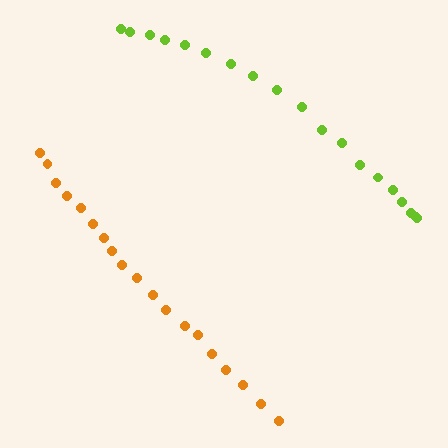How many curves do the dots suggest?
There are 2 distinct paths.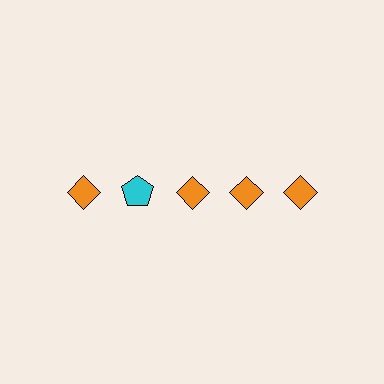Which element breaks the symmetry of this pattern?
The cyan pentagon in the top row, second from left column breaks the symmetry. All other shapes are orange diamonds.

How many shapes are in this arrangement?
There are 5 shapes arranged in a grid pattern.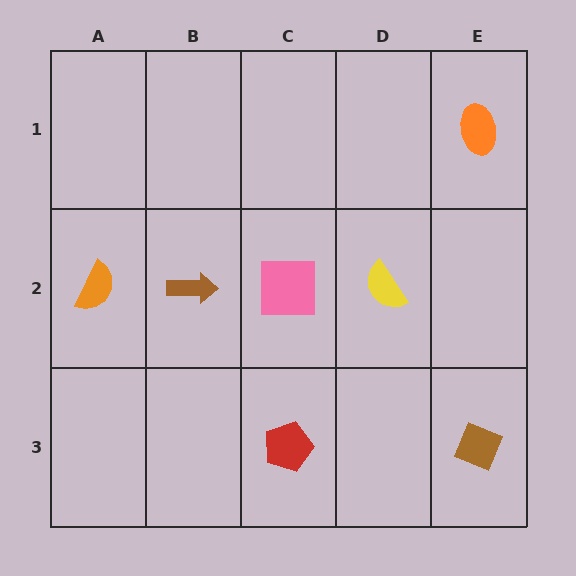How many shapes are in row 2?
4 shapes.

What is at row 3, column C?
A red pentagon.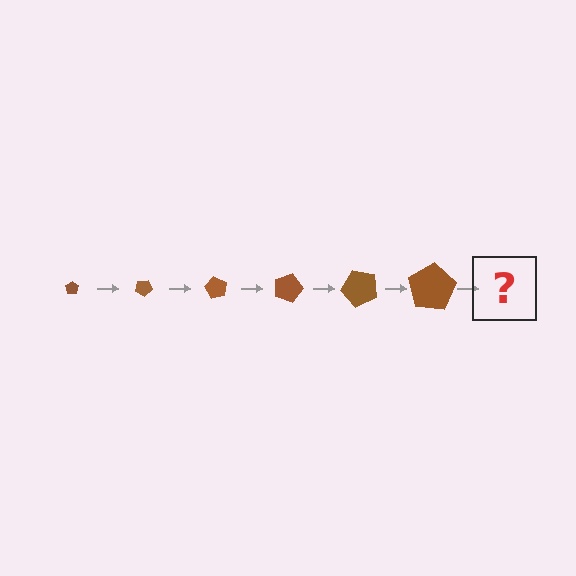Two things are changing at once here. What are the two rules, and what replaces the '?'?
The two rules are that the pentagon grows larger each step and it rotates 30 degrees each step. The '?' should be a pentagon, larger than the previous one and rotated 180 degrees from the start.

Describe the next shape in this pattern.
It should be a pentagon, larger than the previous one and rotated 180 degrees from the start.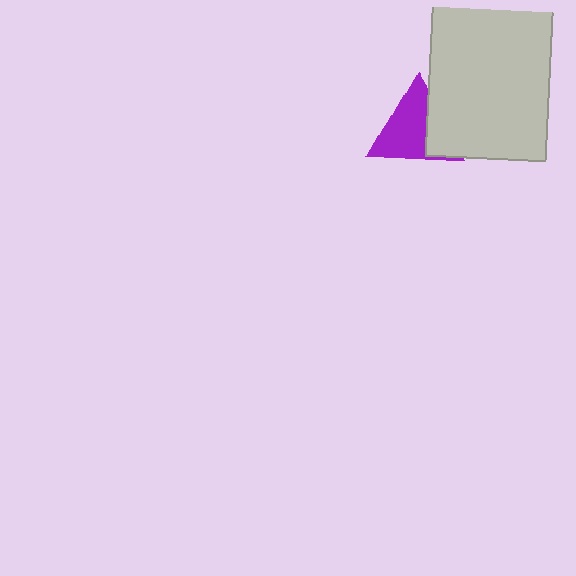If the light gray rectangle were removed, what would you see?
You would see the complete purple triangle.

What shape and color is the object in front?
The object in front is a light gray rectangle.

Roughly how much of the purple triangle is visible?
Most of it is visible (roughly 69%).